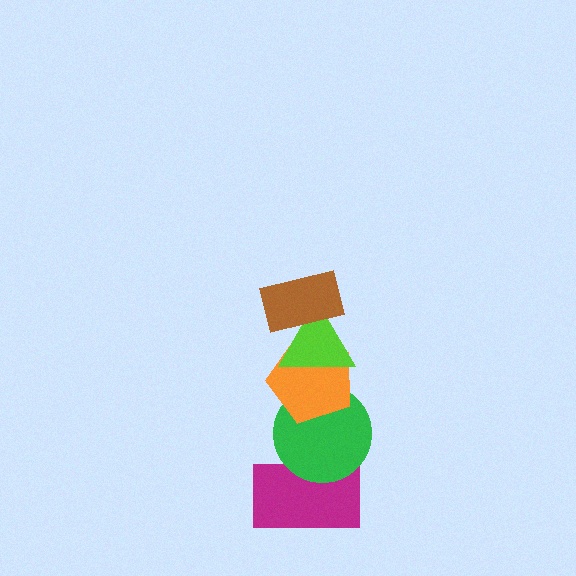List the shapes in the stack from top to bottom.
From top to bottom: the brown rectangle, the lime triangle, the orange pentagon, the green circle, the magenta rectangle.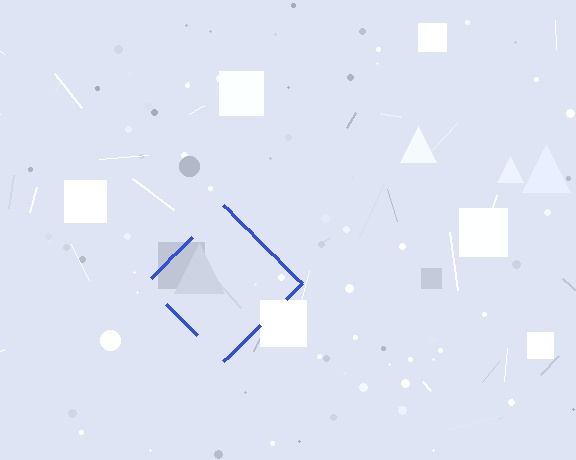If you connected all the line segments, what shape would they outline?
They would outline a diamond.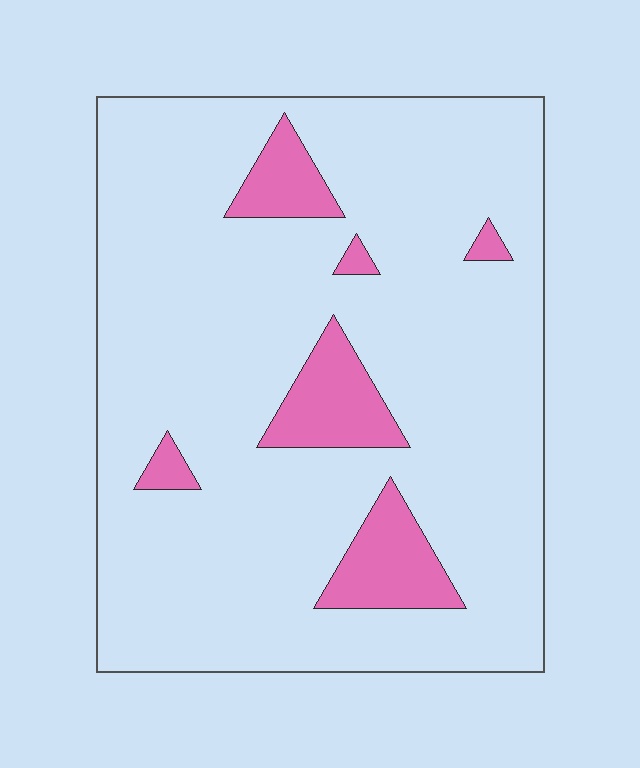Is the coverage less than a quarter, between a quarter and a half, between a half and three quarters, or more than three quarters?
Less than a quarter.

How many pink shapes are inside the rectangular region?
6.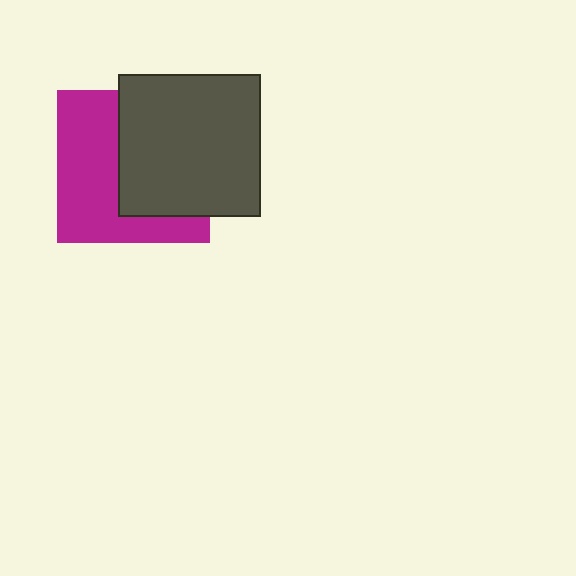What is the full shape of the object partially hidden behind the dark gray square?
The partially hidden object is a magenta square.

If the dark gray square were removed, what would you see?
You would see the complete magenta square.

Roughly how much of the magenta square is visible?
About half of it is visible (roughly 50%).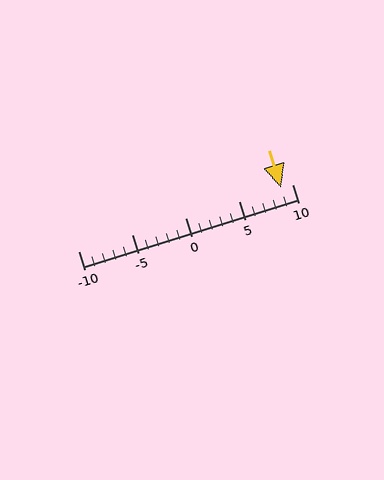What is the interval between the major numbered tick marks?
The major tick marks are spaced 5 units apart.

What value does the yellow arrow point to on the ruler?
The yellow arrow points to approximately 9.